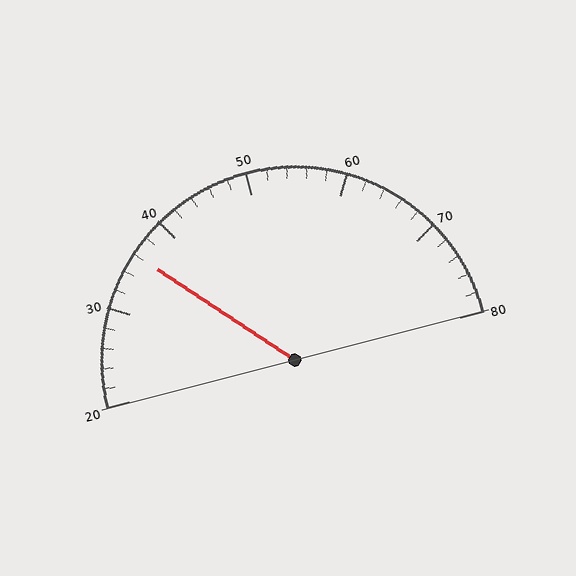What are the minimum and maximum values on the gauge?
The gauge ranges from 20 to 80.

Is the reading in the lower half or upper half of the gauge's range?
The reading is in the lower half of the range (20 to 80).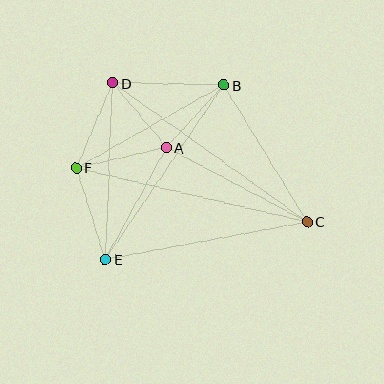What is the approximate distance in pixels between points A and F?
The distance between A and F is approximately 92 pixels.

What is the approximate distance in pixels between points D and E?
The distance between D and E is approximately 176 pixels.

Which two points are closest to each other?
Points A and D are closest to each other.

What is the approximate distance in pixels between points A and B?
The distance between A and B is approximately 85 pixels.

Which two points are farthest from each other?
Points C and D are farthest from each other.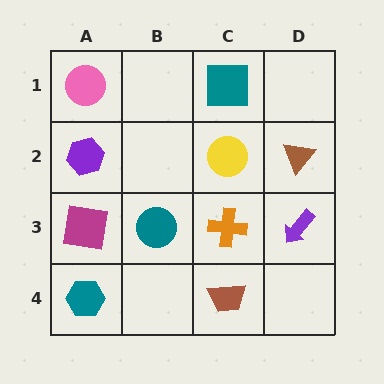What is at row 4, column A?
A teal hexagon.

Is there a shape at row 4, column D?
No, that cell is empty.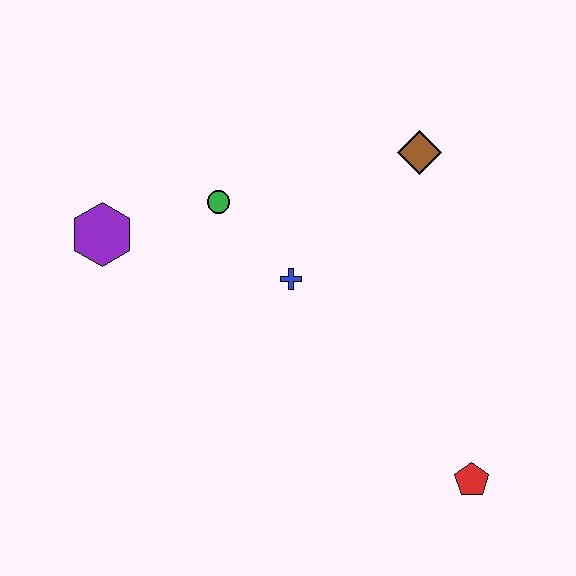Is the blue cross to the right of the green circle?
Yes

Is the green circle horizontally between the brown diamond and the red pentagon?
No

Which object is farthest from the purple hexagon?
The red pentagon is farthest from the purple hexagon.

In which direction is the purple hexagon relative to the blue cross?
The purple hexagon is to the left of the blue cross.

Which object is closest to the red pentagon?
The blue cross is closest to the red pentagon.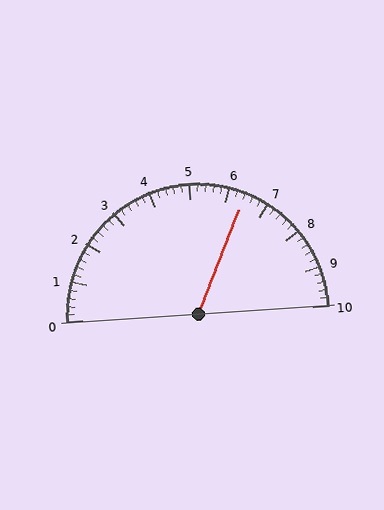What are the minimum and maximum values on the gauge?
The gauge ranges from 0 to 10.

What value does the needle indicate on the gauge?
The needle indicates approximately 6.4.